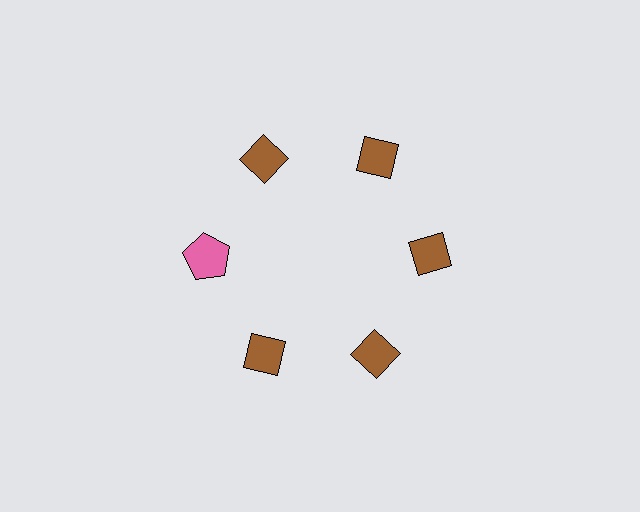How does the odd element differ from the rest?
It differs in both color (pink instead of brown) and shape (pentagon instead of diamond).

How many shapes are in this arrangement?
There are 6 shapes arranged in a ring pattern.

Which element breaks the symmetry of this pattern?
The pink pentagon at roughly the 9 o'clock position breaks the symmetry. All other shapes are brown diamonds.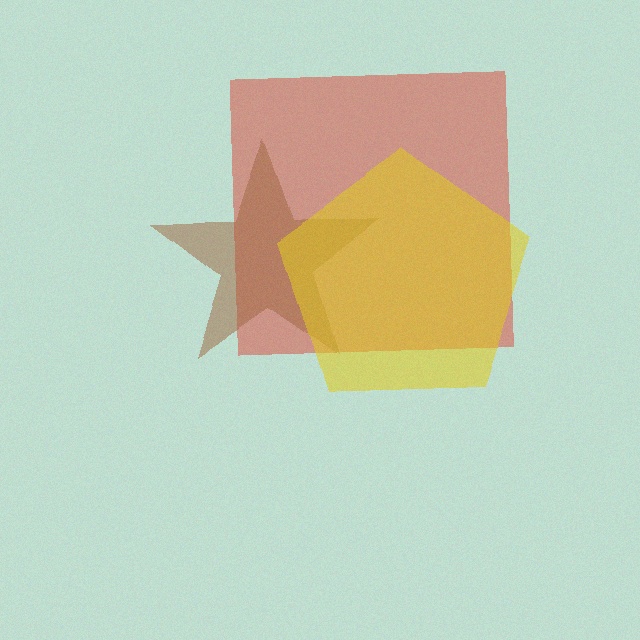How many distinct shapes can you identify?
There are 3 distinct shapes: a red square, a brown star, a yellow pentagon.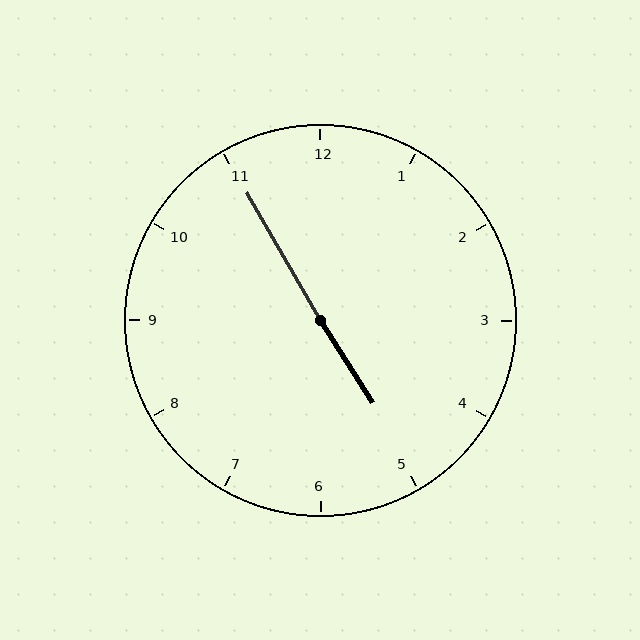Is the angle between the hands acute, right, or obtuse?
It is obtuse.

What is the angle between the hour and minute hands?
Approximately 178 degrees.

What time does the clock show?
4:55.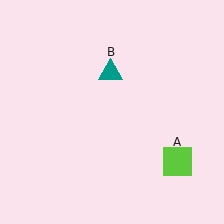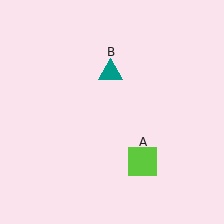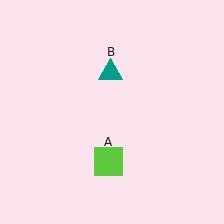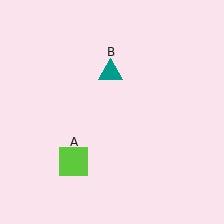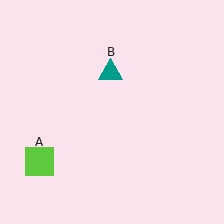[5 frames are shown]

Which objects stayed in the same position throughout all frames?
Teal triangle (object B) remained stationary.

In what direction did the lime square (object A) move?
The lime square (object A) moved left.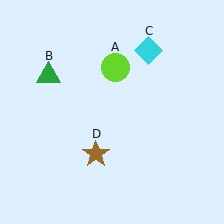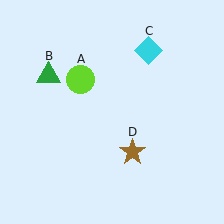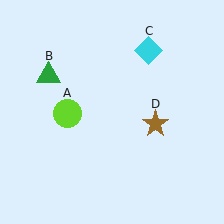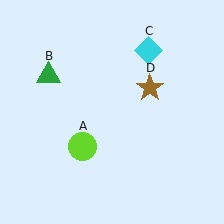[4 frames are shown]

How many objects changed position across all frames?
2 objects changed position: lime circle (object A), brown star (object D).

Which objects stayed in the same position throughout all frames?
Green triangle (object B) and cyan diamond (object C) remained stationary.